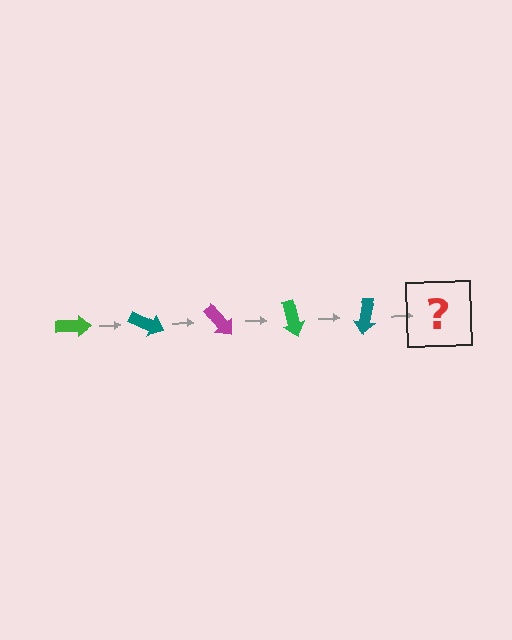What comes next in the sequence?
The next element should be a magenta arrow, rotated 125 degrees from the start.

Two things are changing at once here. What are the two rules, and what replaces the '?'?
The two rules are that it rotates 25 degrees each step and the color cycles through green, teal, and magenta. The '?' should be a magenta arrow, rotated 125 degrees from the start.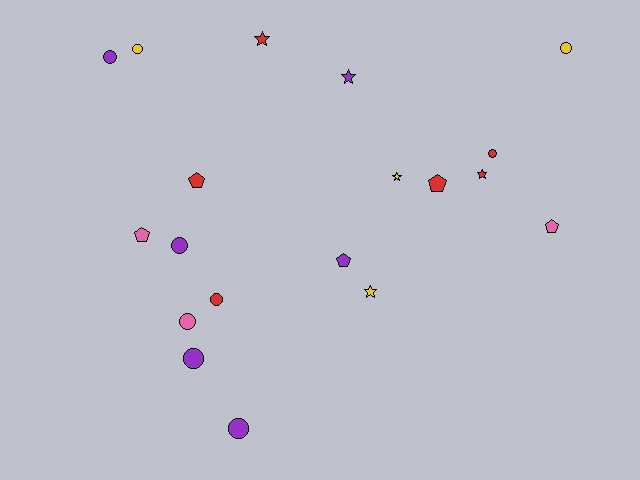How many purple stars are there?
There is 1 purple star.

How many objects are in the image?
There are 19 objects.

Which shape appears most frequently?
Circle, with 9 objects.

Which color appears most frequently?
Purple, with 6 objects.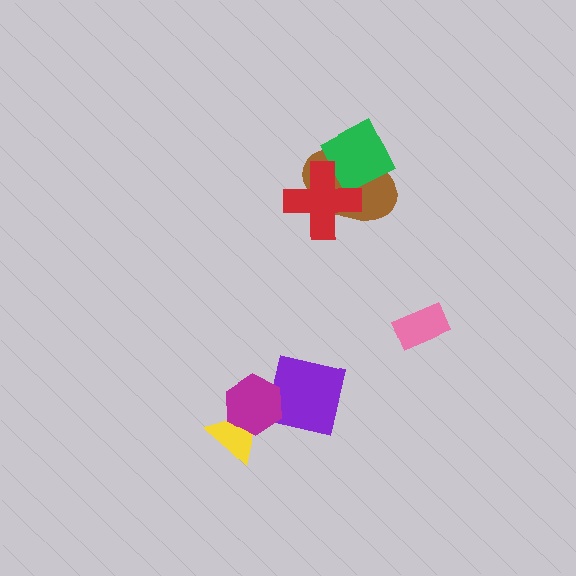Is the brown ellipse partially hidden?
Yes, it is partially covered by another shape.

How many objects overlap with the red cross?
2 objects overlap with the red cross.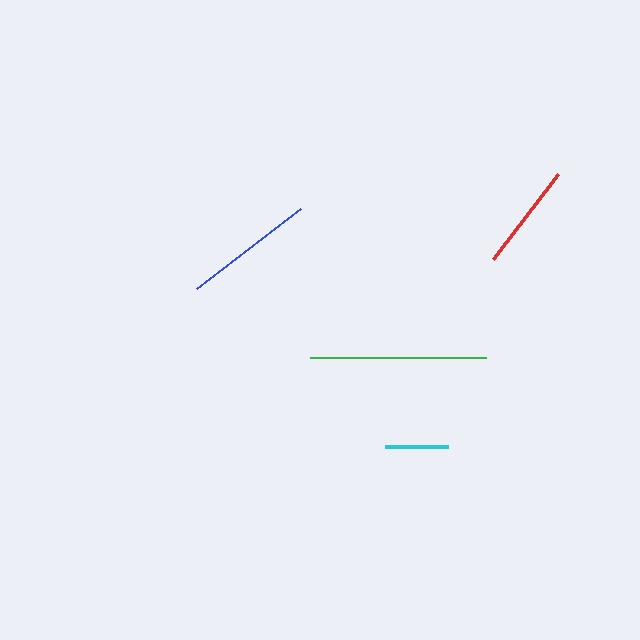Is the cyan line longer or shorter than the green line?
The green line is longer than the cyan line.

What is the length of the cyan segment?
The cyan segment is approximately 63 pixels long.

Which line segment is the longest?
The green line is the longest at approximately 175 pixels.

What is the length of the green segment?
The green segment is approximately 175 pixels long.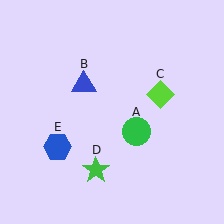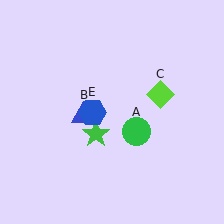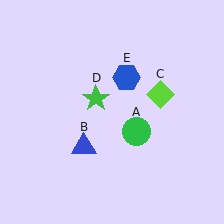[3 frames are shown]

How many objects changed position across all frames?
3 objects changed position: blue triangle (object B), green star (object D), blue hexagon (object E).